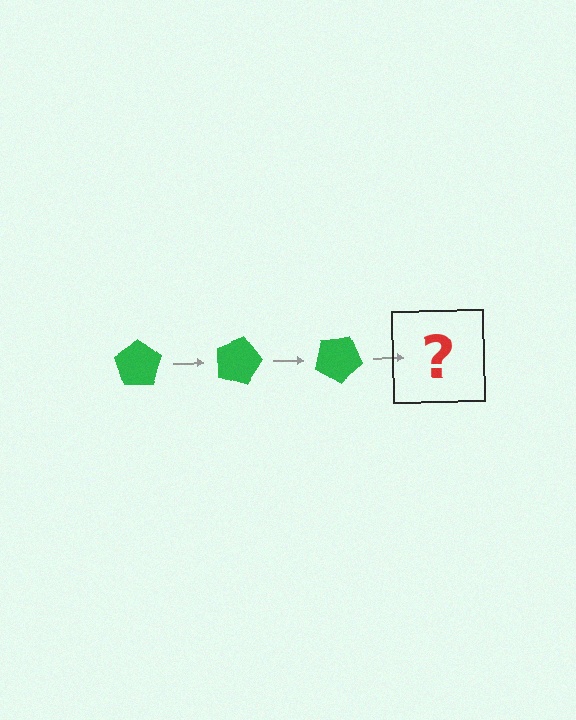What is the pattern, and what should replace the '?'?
The pattern is that the pentagon rotates 15 degrees each step. The '?' should be a green pentagon rotated 45 degrees.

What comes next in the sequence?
The next element should be a green pentagon rotated 45 degrees.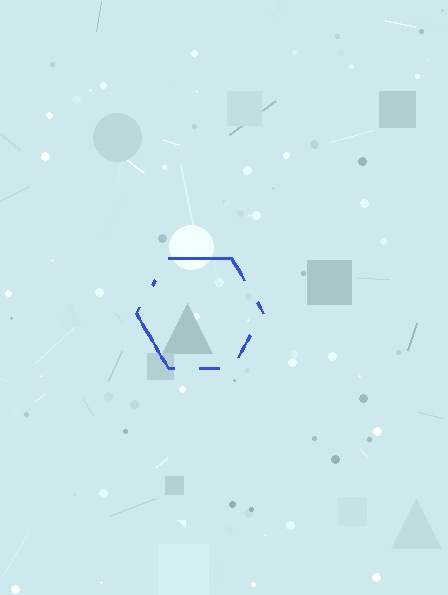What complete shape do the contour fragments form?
The contour fragments form a hexagon.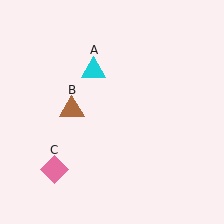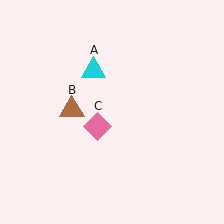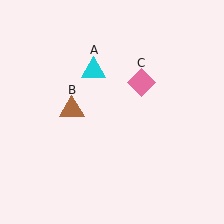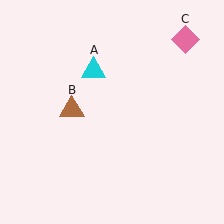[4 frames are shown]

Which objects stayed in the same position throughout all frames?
Cyan triangle (object A) and brown triangle (object B) remained stationary.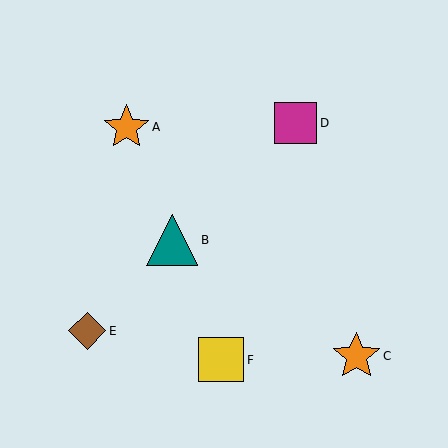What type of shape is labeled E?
Shape E is a brown diamond.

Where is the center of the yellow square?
The center of the yellow square is at (221, 360).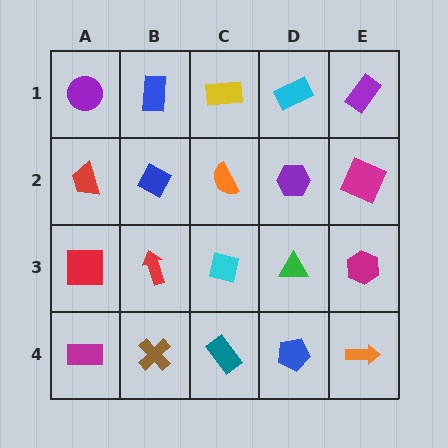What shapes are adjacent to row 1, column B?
A blue diamond (row 2, column B), a purple circle (row 1, column A), a yellow rectangle (row 1, column C).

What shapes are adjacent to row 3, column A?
A red trapezoid (row 2, column A), a magenta rectangle (row 4, column A), a red arrow (row 3, column B).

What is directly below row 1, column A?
A red trapezoid.